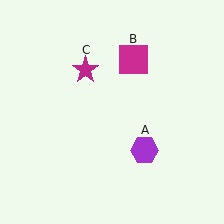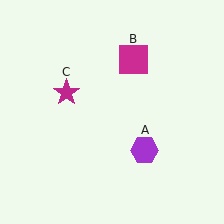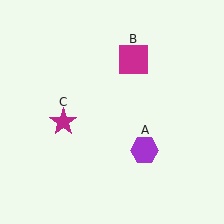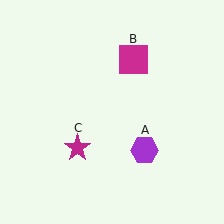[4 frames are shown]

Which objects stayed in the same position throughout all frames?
Purple hexagon (object A) and magenta square (object B) remained stationary.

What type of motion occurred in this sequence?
The magenta star (object C) rotated counterclockwise around the center of the scene.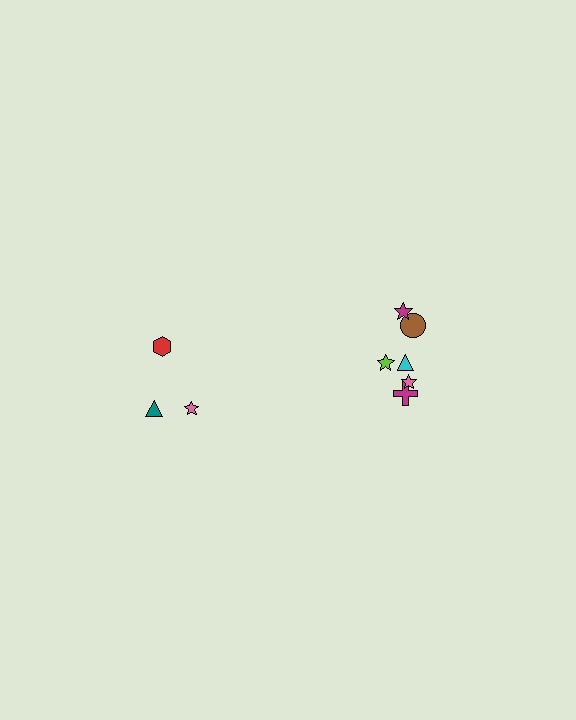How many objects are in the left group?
There are 3 objects.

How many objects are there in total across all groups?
There are 9 objects.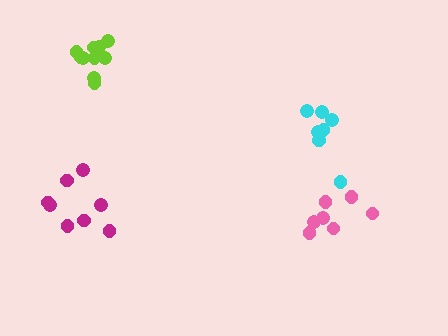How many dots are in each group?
Group 1: 7 dots, Group 2: 10 dots, Group 3: 7 dots, Group 4: 8 dots (32 total).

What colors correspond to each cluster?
The clusters are colored: cyan, lime, pink, magenta.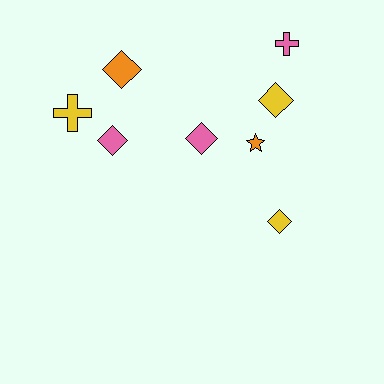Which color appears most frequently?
Pink, with 3 objects.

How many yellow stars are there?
There are no yellow stars.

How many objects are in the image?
There are 8 objects.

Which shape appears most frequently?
Diamond, with 5 objects.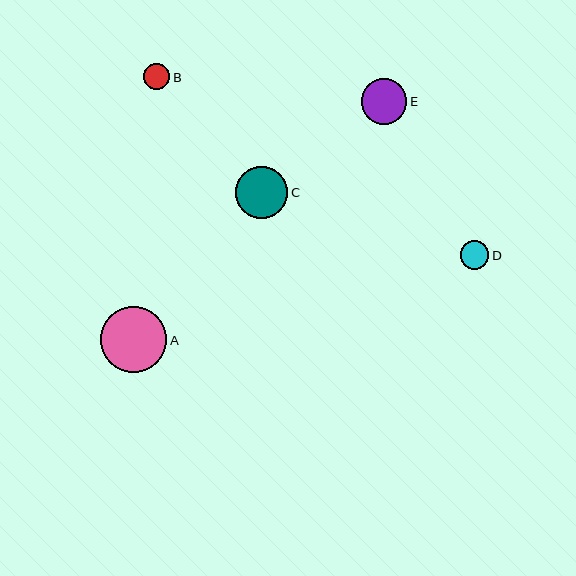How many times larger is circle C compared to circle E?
Circle C is approximately 1.2 times the size of circle E.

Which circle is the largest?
Circle A is the largest with a size of approximately 66 pixels.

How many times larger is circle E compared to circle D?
Circle E is approximately 1.6 times the size of circle D.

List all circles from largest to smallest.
From largest to smallest: A, C, E, D, B.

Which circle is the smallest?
Circle B is the smallest with a size of approximately 26 pixels.